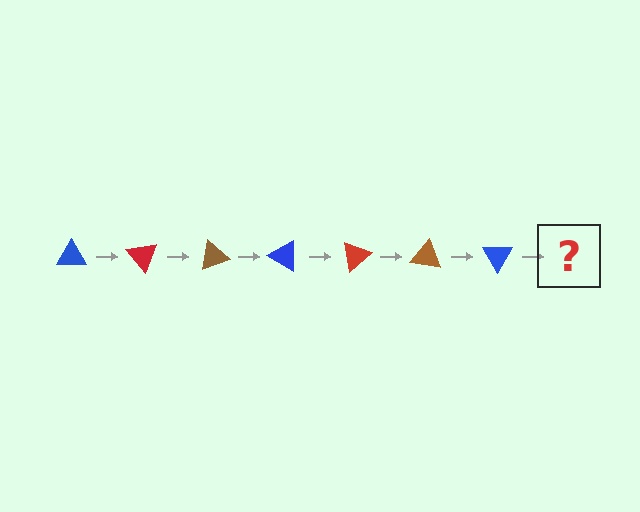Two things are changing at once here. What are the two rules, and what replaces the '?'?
The two rules are that it rotates 50 degrees each step and the color cycles through blue, red, and brown. The '?' should be a red triangle, rotated 350 degrees from the start.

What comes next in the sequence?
The next element should be a red triangle, rotated 350 degrees from the start.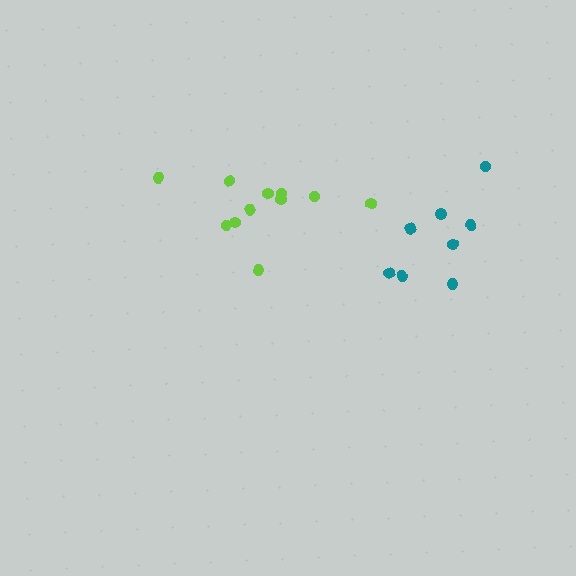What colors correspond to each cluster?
The clusters are colored: teal, lime.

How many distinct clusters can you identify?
There are 2 distinct clusters.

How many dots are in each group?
Group 1: 8 dots, Group 2: 11 dots (19 total).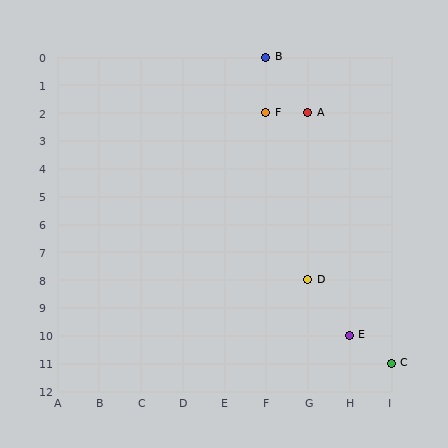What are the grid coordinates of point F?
Point F is at grid coordinates (F, 2).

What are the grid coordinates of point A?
Point A is at grid coordinates (G, 2).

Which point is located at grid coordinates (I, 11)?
Point C is at (I, 11).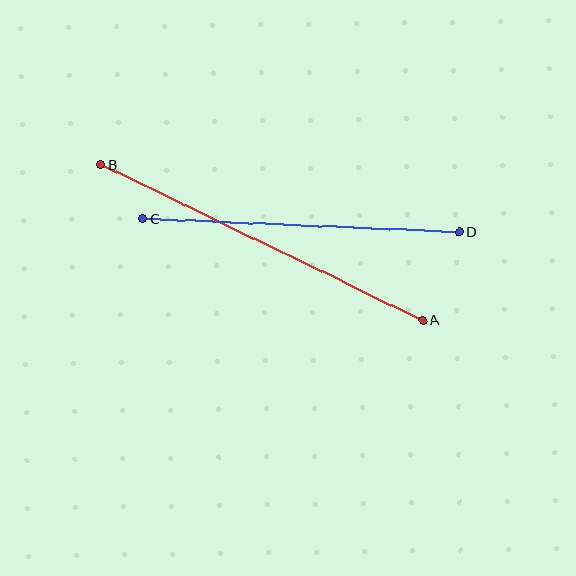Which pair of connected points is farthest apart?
Points A and B are farthest apart.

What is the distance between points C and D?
The distance is approximately 317 pixels.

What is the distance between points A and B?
The distance is approximately 358 pixels.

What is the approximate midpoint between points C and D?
The midpoint is at approximately (301, 225) pixels.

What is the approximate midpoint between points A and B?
The midpoint is at approximately (262, 243) pixels.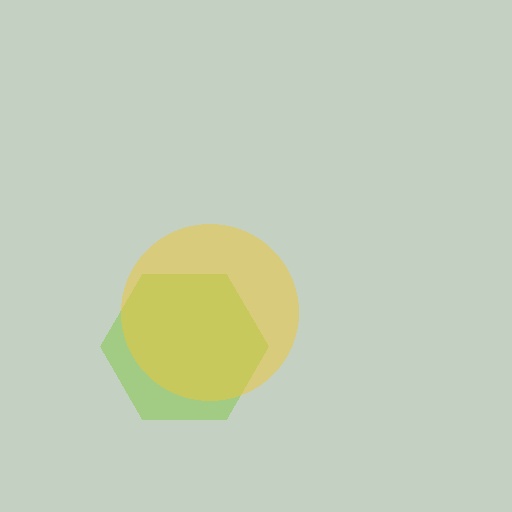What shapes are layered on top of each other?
The layered shapes are: a lime hexagon, a yellow circle.